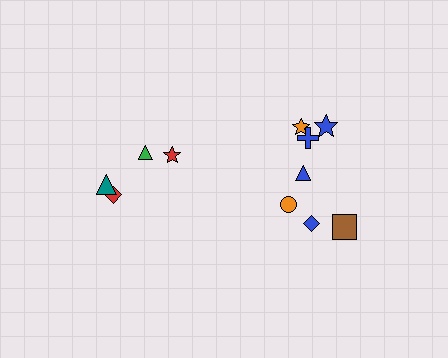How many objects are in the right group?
There are 7 objects.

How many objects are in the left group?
There are 4 objects.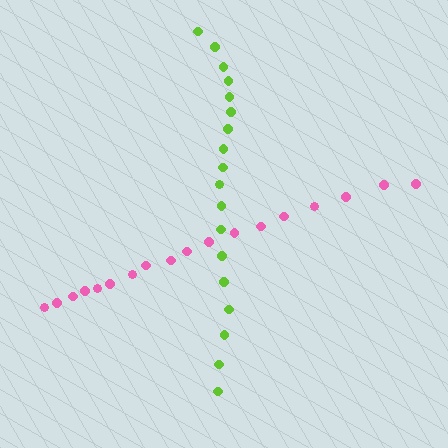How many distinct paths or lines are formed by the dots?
There are 2 distinct paths.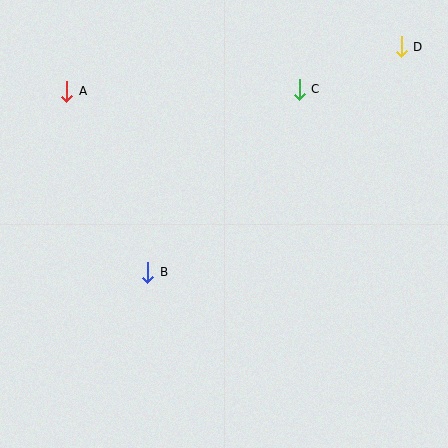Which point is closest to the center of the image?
Point B at (148, 272) is closest to the center.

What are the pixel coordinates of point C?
Point C is at (299, 89).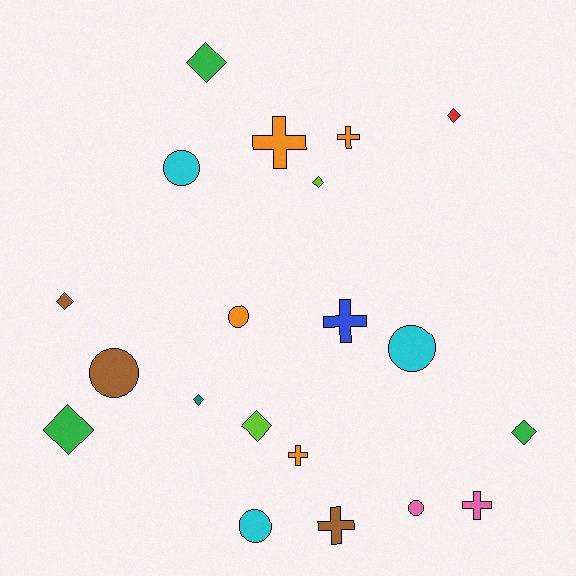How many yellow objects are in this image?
There are no yellow objects.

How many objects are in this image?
There are 20 objects.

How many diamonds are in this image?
There are 8 diamonds.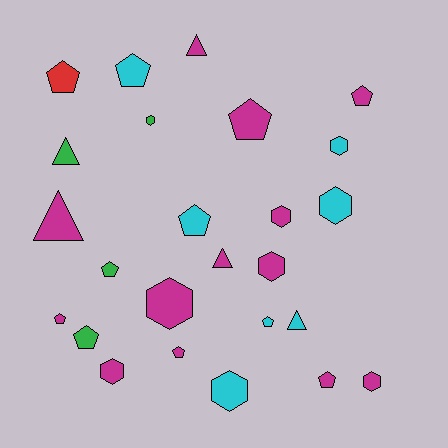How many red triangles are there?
There are no red triangles.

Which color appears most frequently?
Magenta, with 13 objects.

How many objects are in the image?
There are 25 objects.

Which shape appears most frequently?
Pentagon, with 11 objects.